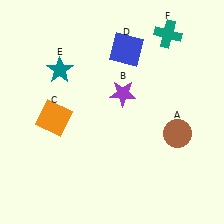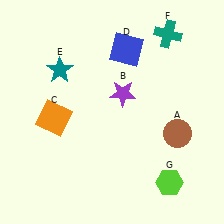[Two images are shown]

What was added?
A lime hexagon (G) was added in Image 2.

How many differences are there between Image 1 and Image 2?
There is 1 difference between the two images.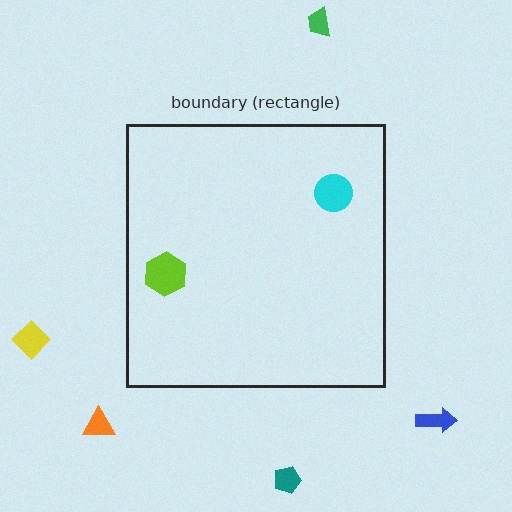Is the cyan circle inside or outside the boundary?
Inside.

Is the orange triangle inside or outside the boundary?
Outside.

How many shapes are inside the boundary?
2 inside, 5 outside.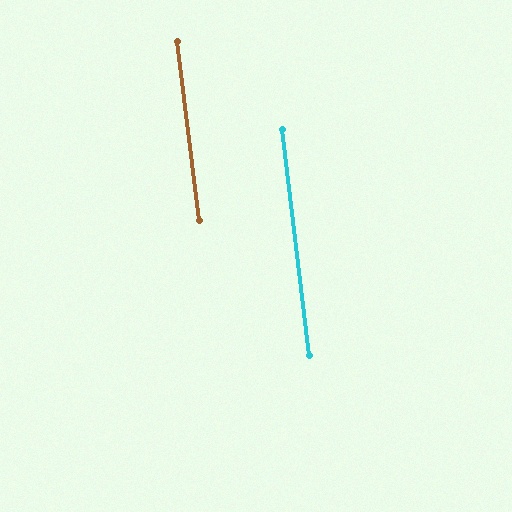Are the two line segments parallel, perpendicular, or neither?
Parallel — their directions differ by only 0.4°.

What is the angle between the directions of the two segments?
Approximately 0 degrees.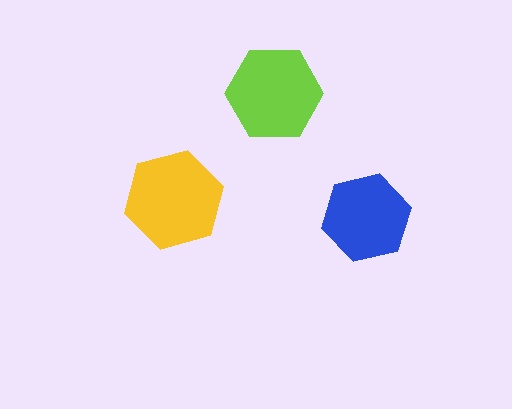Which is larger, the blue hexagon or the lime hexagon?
The lime one.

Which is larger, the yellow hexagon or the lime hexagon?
The yellow one.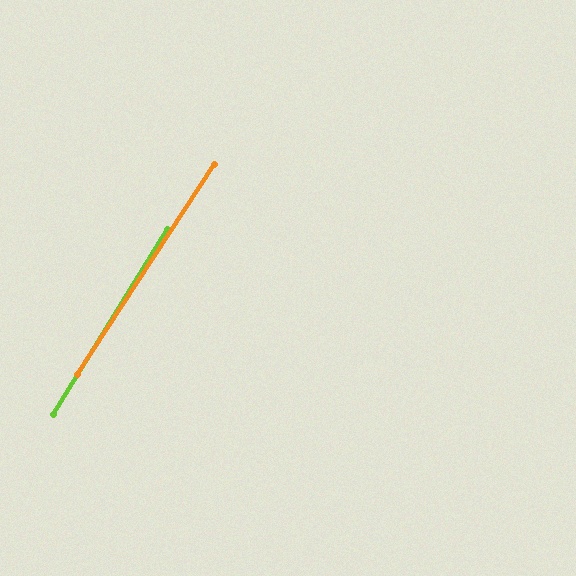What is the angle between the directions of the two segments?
Approximately 2 degrees.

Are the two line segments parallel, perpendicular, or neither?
Parallel — their directions differ by only 1.5°.